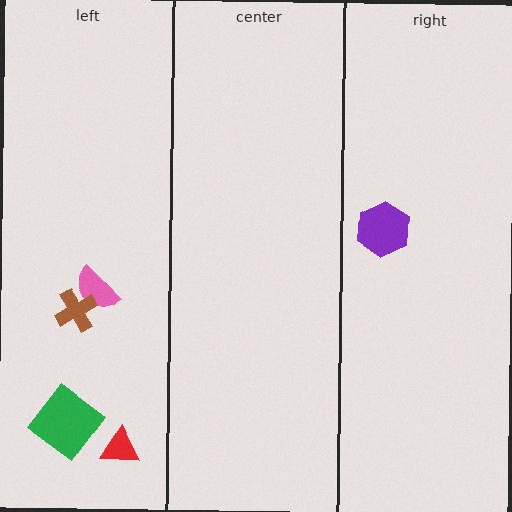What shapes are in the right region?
The purple hexagon.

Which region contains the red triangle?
The left region.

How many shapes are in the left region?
4.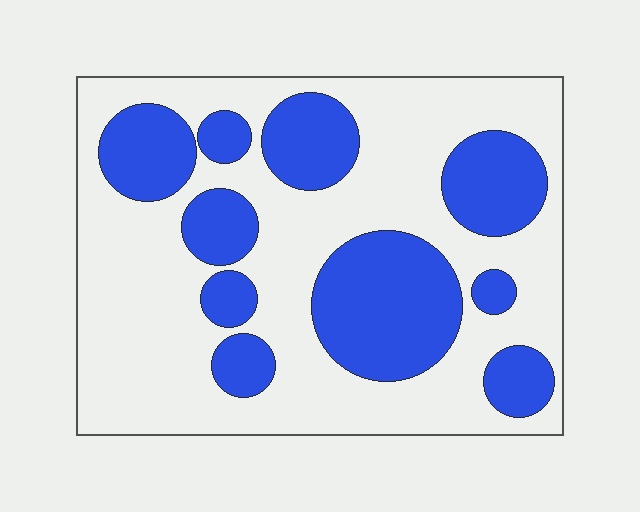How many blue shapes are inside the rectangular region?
10.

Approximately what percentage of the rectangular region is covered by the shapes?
Approximately 35%.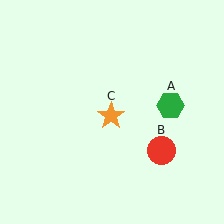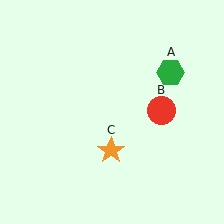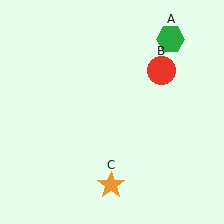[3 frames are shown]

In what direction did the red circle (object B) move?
The red circle (object B) moved up.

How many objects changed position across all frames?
3 objects changed position: green hexagon (object A), red circle (object B), orange star (object C).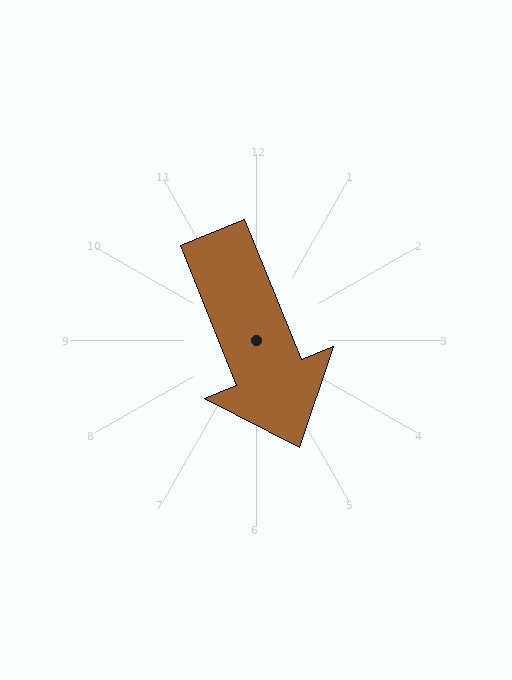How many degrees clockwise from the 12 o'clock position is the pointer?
Approximately 158 degrees.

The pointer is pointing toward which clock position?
Roughly 5 o'clock.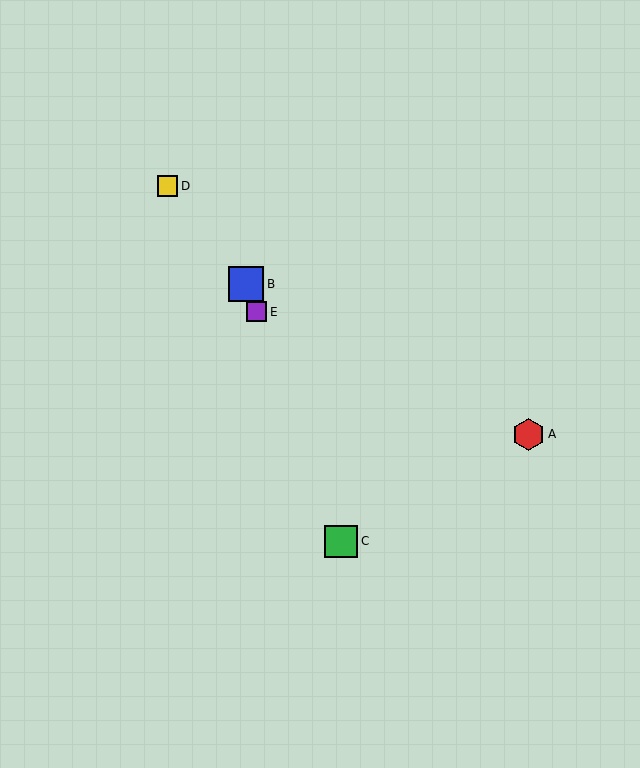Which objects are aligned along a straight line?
Objects B, C, E are aligned along a straight line.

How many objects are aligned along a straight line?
3 objects (B, C, E) are aligned along a straight line.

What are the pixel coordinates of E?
Object E is at (256, 312).